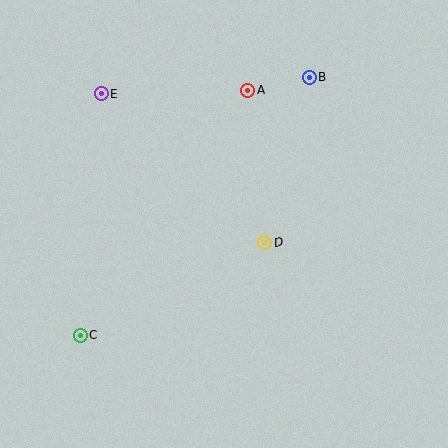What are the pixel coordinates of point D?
Point D is at (265, 242).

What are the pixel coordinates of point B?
Point B is at (309, 77).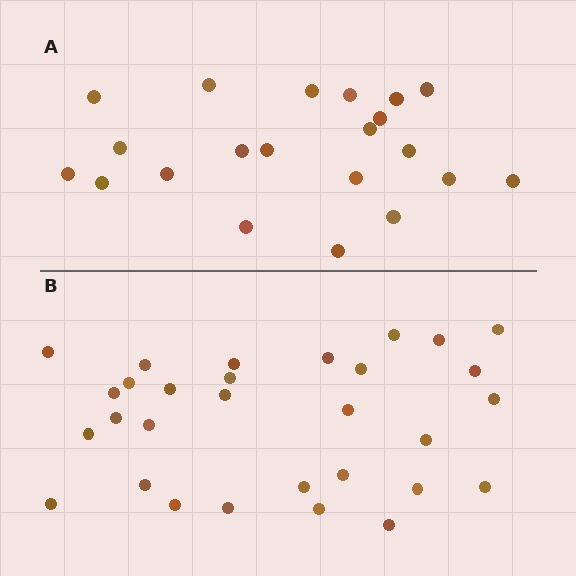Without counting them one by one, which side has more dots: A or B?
Region B (the bottom region) has more dots.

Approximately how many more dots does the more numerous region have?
Region B has roughly 8 or so more dots than region A.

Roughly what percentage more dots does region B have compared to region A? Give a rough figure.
About 45% more.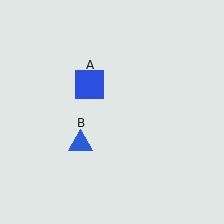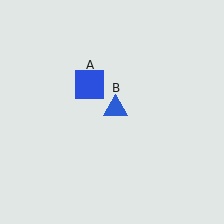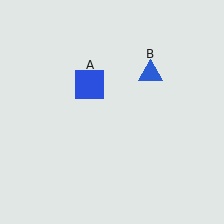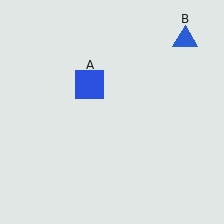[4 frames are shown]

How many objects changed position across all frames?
1 object changed position: blue triangle (object B).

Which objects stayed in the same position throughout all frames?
Blue square (object A) remained stationary.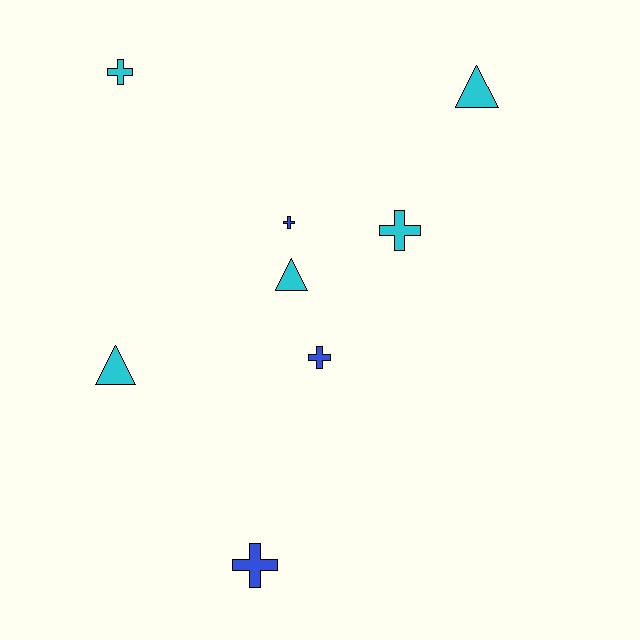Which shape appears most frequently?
Cross, with 5 objects.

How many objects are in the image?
There are 8 objects.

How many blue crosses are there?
There are 3 blue crosses.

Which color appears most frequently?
Cyan, with 5 objects.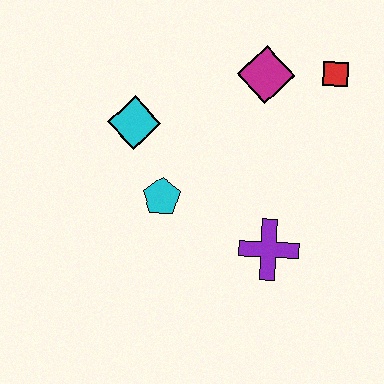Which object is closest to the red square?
The magenta diamond is closest to the red square.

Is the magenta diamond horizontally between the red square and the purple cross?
No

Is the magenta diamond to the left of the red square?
Yes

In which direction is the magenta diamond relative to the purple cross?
The magenta diamond is above the purple cross.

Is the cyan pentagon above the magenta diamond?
No